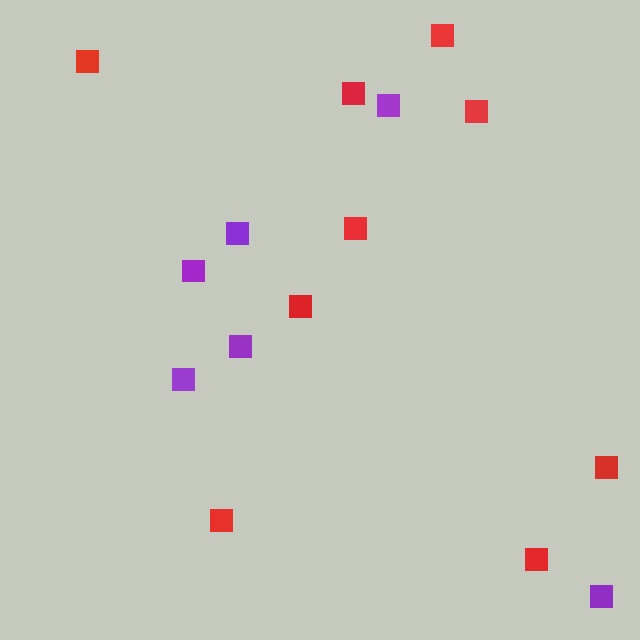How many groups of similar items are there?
There are 2 groups: one group of purple squares (6) and one group of red squares (9).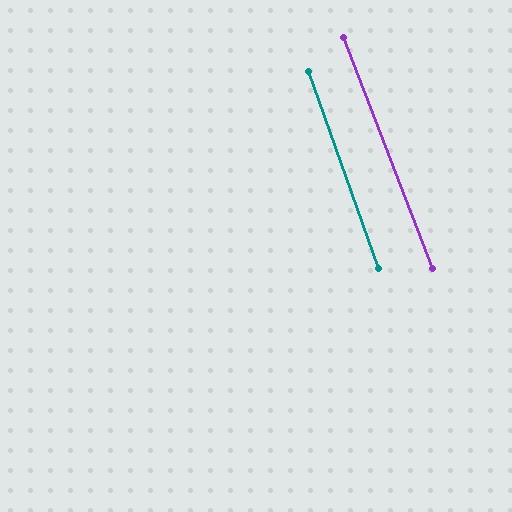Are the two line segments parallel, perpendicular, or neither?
Parallel — their directions differ by only 1.4°.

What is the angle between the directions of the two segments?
Approximately 1 degree.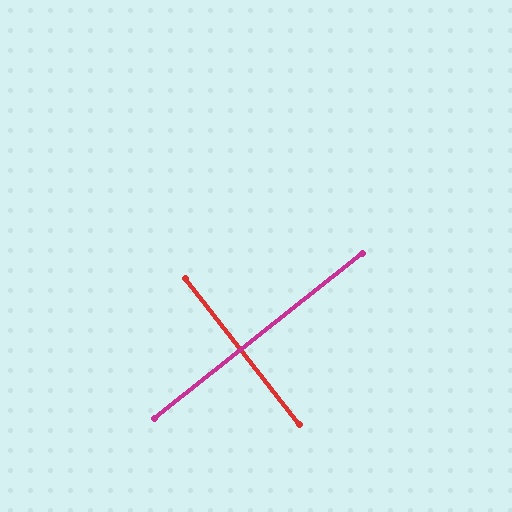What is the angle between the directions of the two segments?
Approximately 90 degrees.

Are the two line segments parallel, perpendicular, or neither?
Perpendicular — they meet at approximately 90°.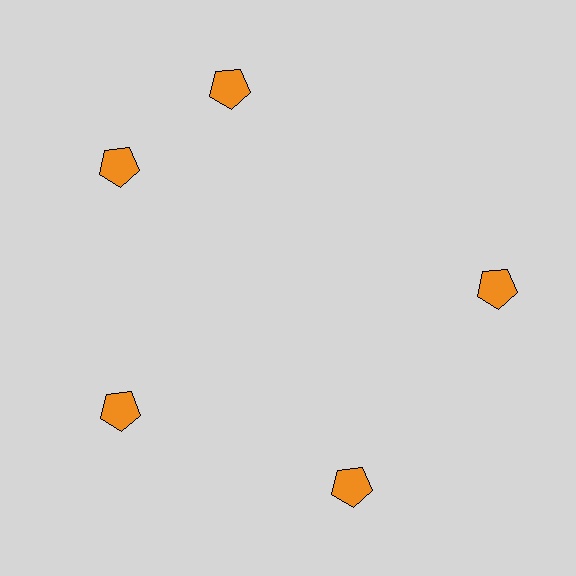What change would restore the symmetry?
The symmetry would be restored by rotating it back into even spacing with its neighbors so that all 5 pentagons sit at equal angles and equal distance from the center.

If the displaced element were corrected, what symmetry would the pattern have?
It would have 5-fold rotational symmetry — the pattern would map onto itself every 72 degrees.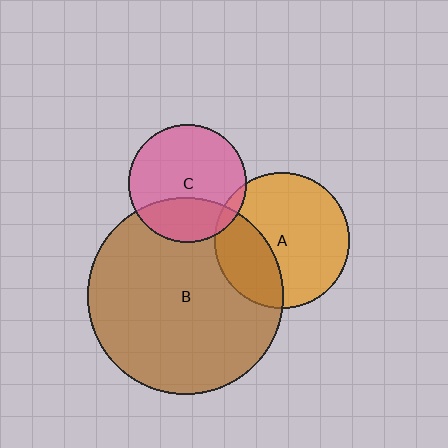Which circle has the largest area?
Circle B (brown).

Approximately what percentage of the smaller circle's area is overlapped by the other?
Approximately 5%.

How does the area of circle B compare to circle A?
Approximately 2.1 times.